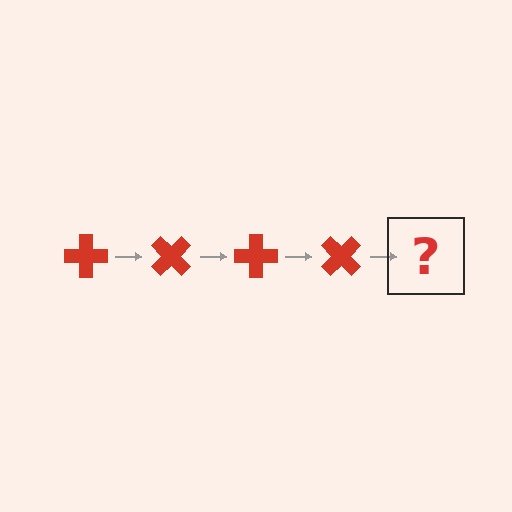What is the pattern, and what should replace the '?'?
The pattern is that the cross rotates 45 degrees each step. The '?' should be a red cross rotated 180 degrees.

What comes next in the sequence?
The next element should be a red cross rotated 180 degrees.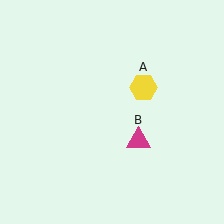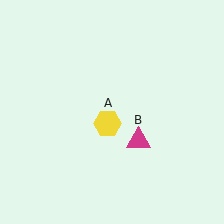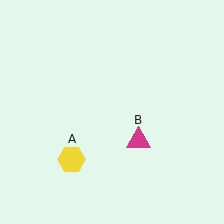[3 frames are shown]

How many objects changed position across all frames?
1 object changed position: yellow hexagon (object A).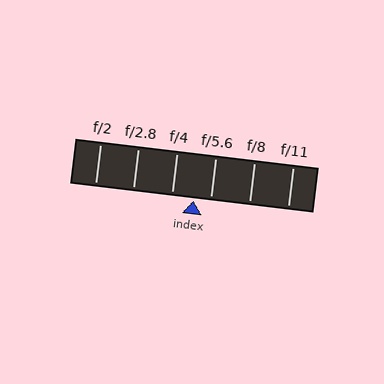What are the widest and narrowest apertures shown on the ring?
The widest aperture shown is f/2 and the narrowest is f/11.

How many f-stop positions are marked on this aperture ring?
There are 6 f-stop positions marked.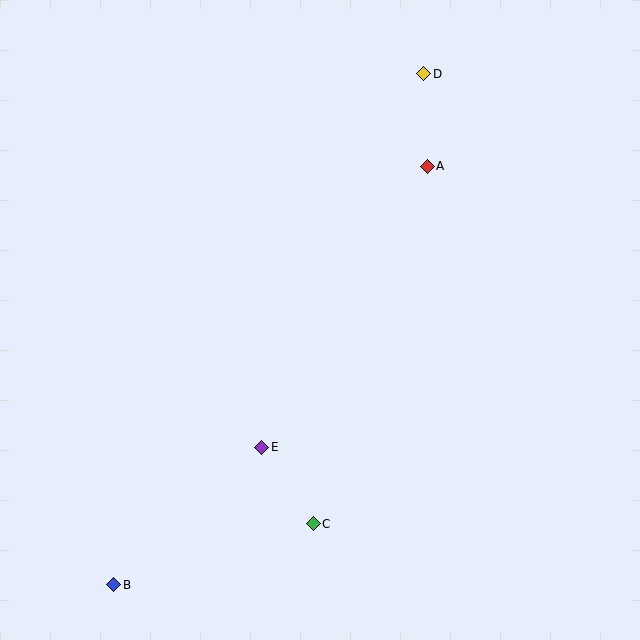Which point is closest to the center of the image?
Point E at (262, 447) is closest to the center.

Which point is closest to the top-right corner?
Point D is closest to the top-right corner.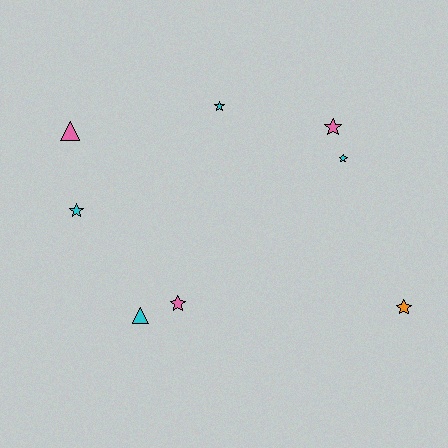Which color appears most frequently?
Cyan, with 4 objects.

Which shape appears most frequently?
Star, with 6 objects.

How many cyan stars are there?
There are 3 cyan stars.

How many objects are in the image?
There are 8 objects.